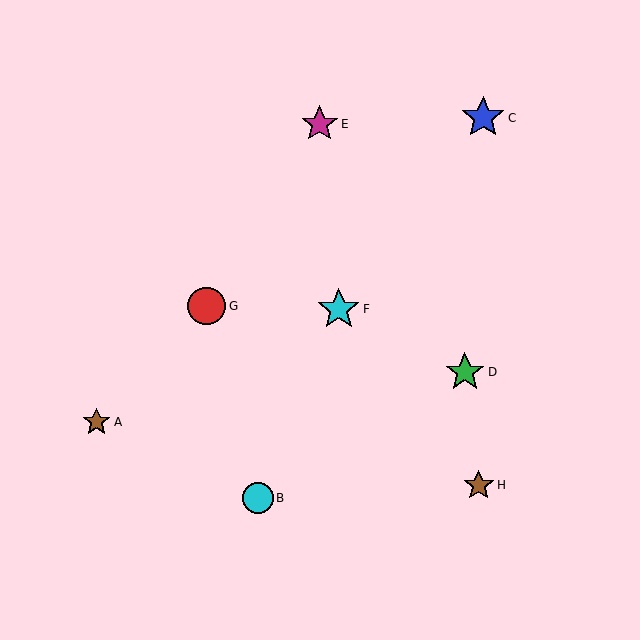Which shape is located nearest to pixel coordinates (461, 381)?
The green star (labeled D) at (465, 372) is nearest to that location.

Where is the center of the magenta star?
The center of the magenta star is at (320, 124).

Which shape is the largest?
The blue star (labeled C) is the largest.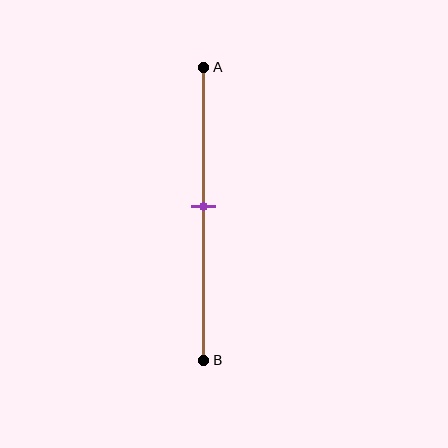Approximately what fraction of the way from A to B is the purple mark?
The purple mark is approximately 50% of the way from A to B.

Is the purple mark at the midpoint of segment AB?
Yes, the mark is approximately at the midpoint.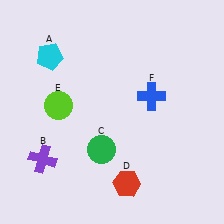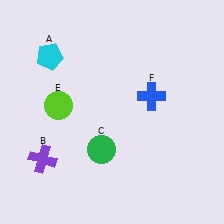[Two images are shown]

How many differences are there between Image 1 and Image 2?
There is 1 difference between the two images.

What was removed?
The red hexagon (D) was removed in Image 2.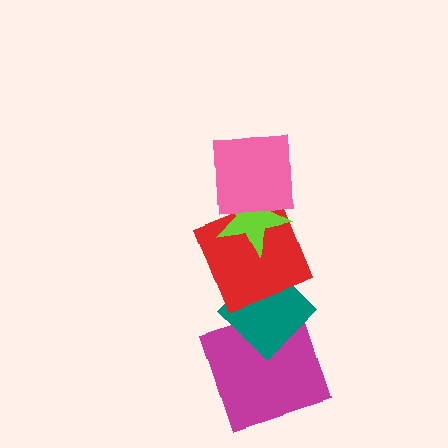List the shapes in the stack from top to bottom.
From top to bottom: the pink square, the lime star, the red square, the teal diamond, the magenta square.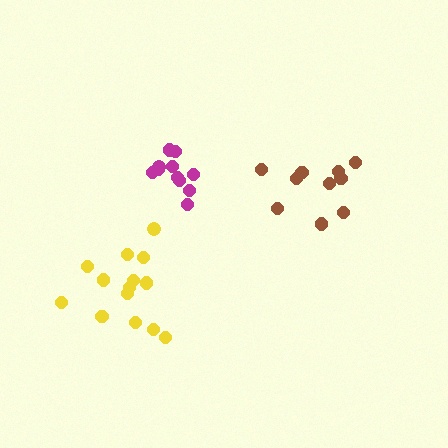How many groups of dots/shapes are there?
There are 3 groups.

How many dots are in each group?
Group 1: 11 dots, Group 2: 10 dots, Group 3: 14 dots (35 total).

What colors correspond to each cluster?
The clusters are colored: magenta, brown, yellow.